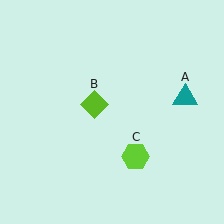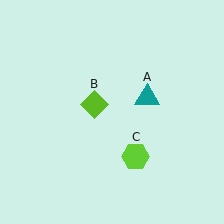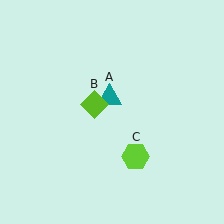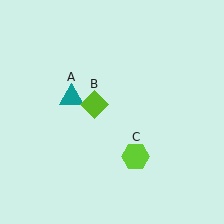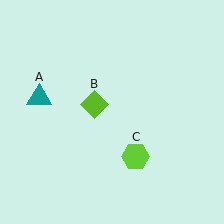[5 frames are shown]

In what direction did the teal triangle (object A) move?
The teal triangle (object A) moved left.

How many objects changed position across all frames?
1 object changed position: teal triangle (object A).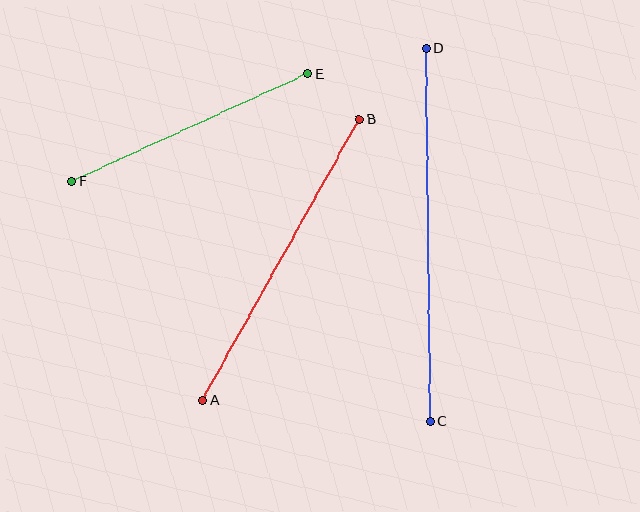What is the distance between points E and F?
The distance is approximately 260 pixels.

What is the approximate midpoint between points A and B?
The midpoint is at approximately (281, 260) pixels.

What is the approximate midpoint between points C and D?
The midpoint is at approximately (428, 235) pixels.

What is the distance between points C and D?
The distance is approximately 373 pixels.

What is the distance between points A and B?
The distance is approximately 322 pixels.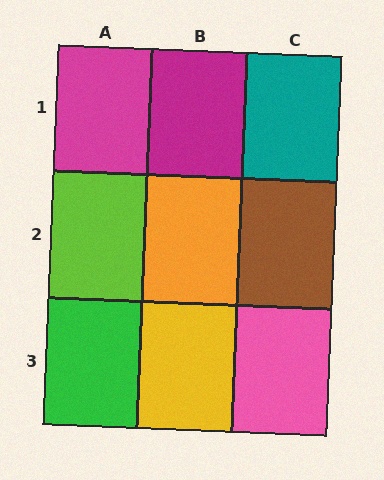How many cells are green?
1 cell is green.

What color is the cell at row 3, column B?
Yellow.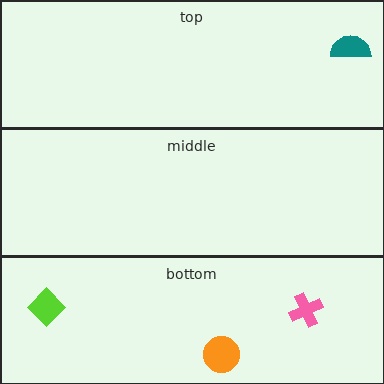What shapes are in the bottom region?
The orange circle, the pink cross, the lime diamond.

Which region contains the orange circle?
The bottom region.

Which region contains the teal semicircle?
The top region.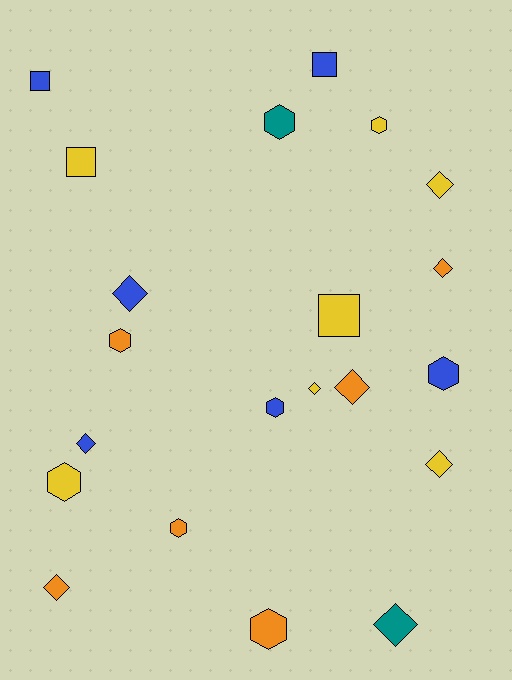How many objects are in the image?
There are 21 objects.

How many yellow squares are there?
There are 2 yellow squares.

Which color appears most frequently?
Yellow, with 7 objects.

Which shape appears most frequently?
Diamond, with 9 objects.